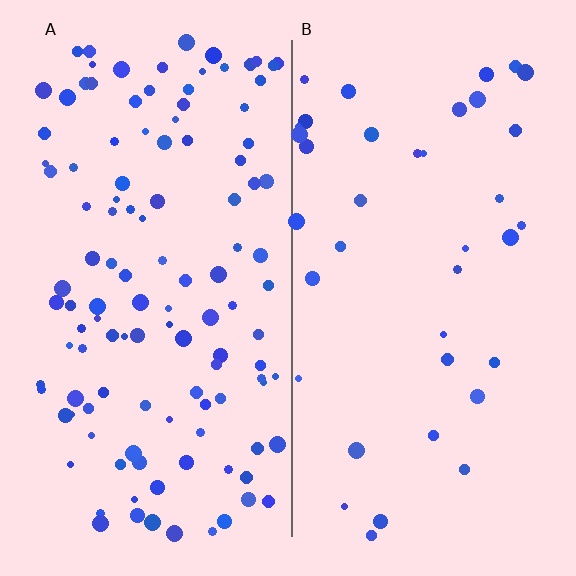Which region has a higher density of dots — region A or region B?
A (the left).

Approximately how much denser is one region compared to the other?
Approximately 3.1× — region A over region B.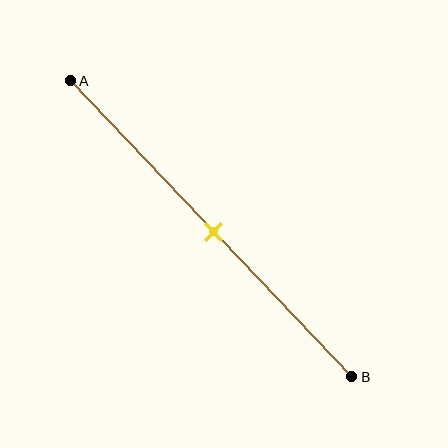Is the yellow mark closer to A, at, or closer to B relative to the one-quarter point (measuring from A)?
The yellow mark is closer to point B than the one-quarter point of segment AB.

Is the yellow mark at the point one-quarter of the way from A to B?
No, the mark is at about 50% from A, not at the 25% one-quarter point.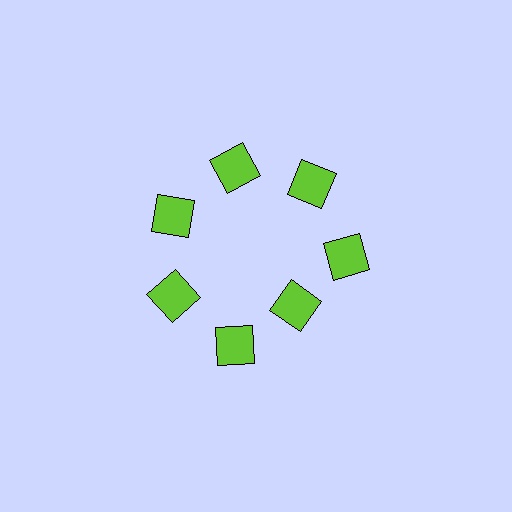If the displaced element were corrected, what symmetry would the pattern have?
It would have 7-fold rotational symmetry — the pattern would map onto itself every 51 degrees.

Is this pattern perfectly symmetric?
No. The 7 lime squares are arranged in a ring, but one element near the 5 o'clock position is pulled inward toward the center, breaking the 7-fold rotational symmetry.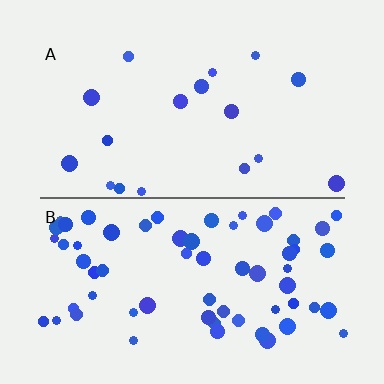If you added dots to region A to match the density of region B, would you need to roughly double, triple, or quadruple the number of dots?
Approximately quadruple.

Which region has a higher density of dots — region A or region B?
B (the bottom).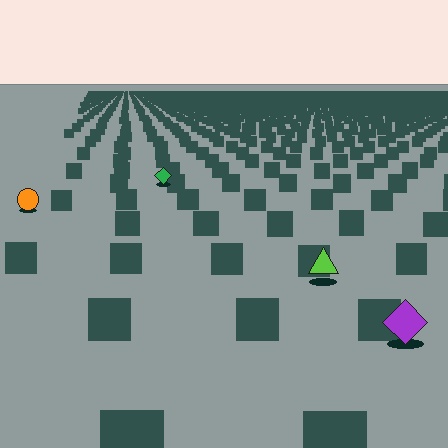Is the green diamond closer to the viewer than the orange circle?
No. The orange circle is closer — you can tell from the texture gradient: the ground texture is coarser near it.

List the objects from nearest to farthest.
From nearest to farthest: the purple diamond, the lime triangle, the orange circle, the green diamond.